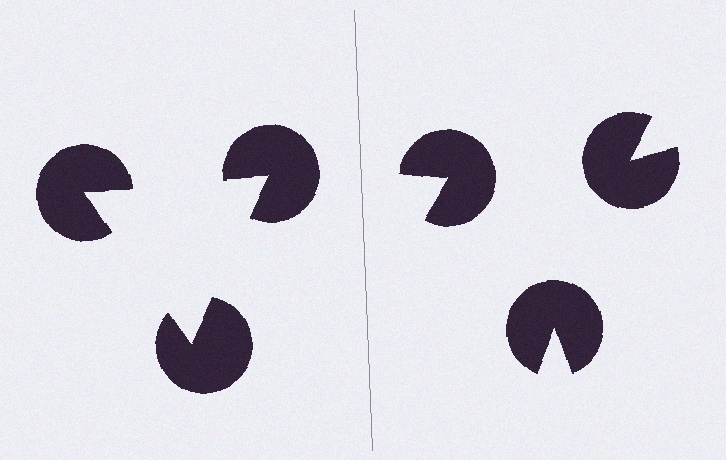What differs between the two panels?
The pac-man discs are positioned identically on both sides; only the wedge orientations differ. On the left they align to a triangle; on the right they are misaligned.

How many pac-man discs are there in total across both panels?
6 — 3 on each side.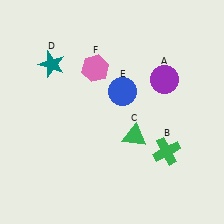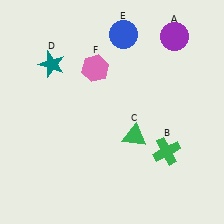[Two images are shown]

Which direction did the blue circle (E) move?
The blue circle (E) moved up.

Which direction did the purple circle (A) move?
The purple circle (A) moved up.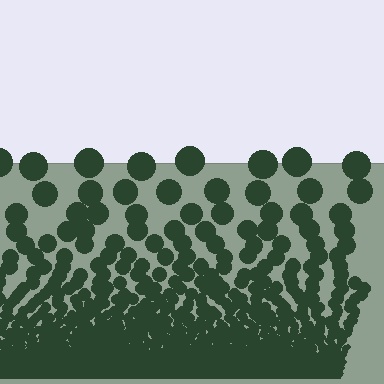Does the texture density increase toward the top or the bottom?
Density increases toward the bottom.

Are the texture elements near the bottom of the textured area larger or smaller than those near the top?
Smaller. The gradient is inverted — elements near the bottom are smaller and denser.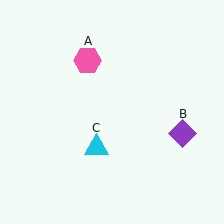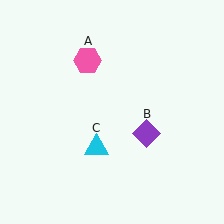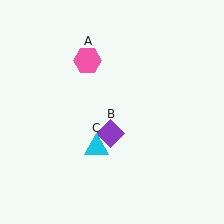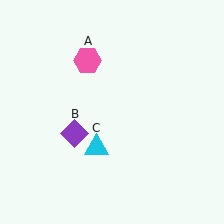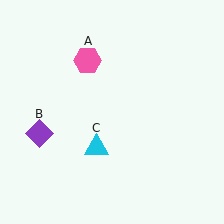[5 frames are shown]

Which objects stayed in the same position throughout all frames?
Pink hexagon (object A) and cyan triangle (object C) remained stationary.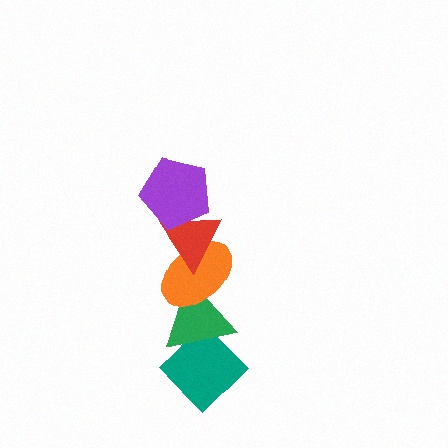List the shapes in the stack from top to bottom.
From top to bottom: the purple pentagon, the red triangle, the orange ellipse, the green triangle, the teal diamond.